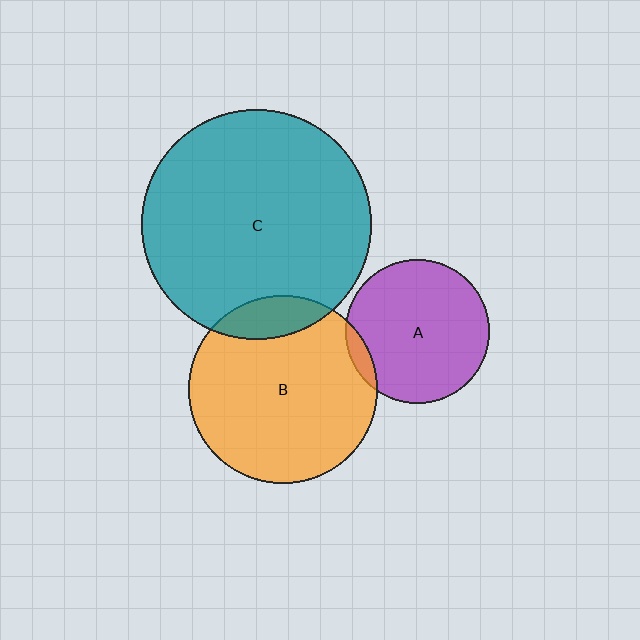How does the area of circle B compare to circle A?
Approximately 1.7 times.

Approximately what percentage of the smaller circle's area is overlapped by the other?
Approximately 15%.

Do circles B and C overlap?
Yes.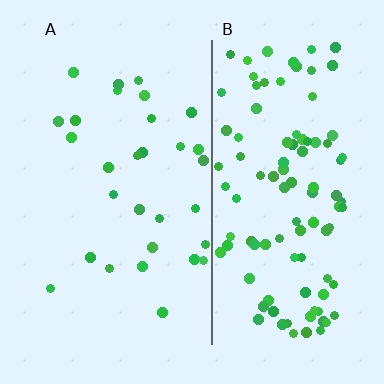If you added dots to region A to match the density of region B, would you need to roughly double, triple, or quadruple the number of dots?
Approximately quadruple.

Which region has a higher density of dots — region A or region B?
B (the right).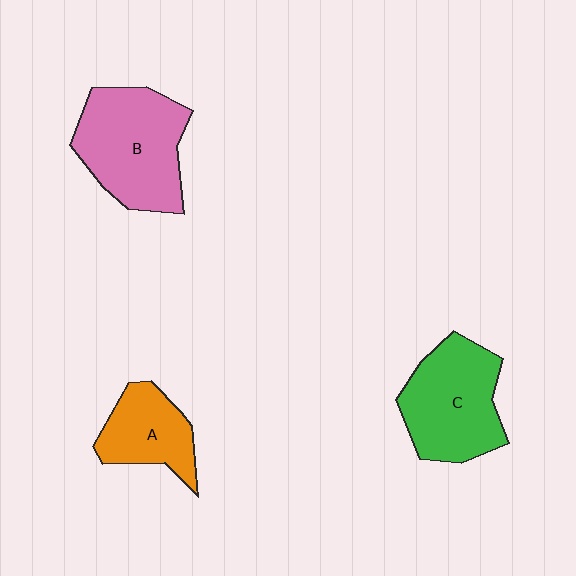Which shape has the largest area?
Shape B (pink).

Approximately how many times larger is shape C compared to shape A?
Approximately 1.5 times.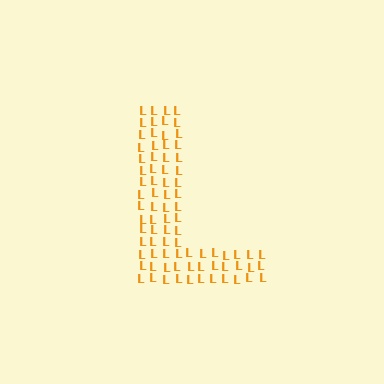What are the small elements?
The small elements are letter L's.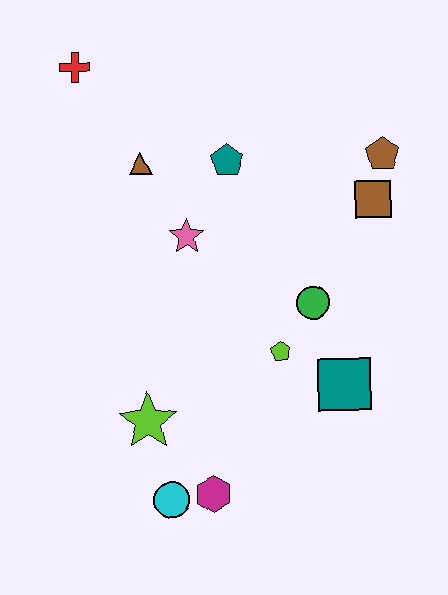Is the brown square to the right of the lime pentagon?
Yes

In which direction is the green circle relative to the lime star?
The green circle is to the right of the lime star.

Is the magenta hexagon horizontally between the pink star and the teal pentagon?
Yes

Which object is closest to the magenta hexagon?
The cyan circle is closest to the magenta hexagon.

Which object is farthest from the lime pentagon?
The red cross is farthest from the lime pentagon.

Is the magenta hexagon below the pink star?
Yes